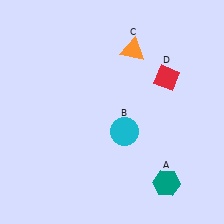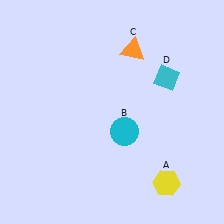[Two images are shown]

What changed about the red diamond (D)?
In Image 1, D is red. In Image 2, it changed to cyan.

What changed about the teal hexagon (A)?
In Image 1, A is teal. In Image 2, it changed to yellow.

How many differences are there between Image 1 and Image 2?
There are 2 differences between the two images.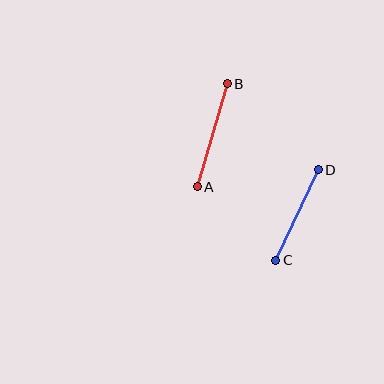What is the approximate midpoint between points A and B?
The midpoint is at approximately (212, 135) pixels.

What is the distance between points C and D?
The distance is approximately 100 pixels.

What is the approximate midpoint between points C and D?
The midpoint is at approximately (297, 215) pixels.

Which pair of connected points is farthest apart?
Points A and B are farthest apart.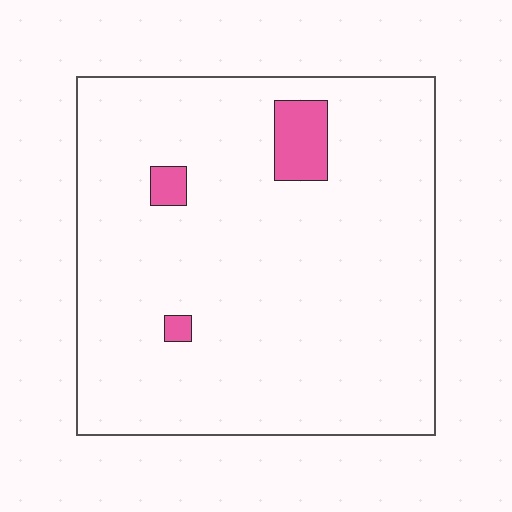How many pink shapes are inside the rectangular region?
3.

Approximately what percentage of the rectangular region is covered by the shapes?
Approximately 5%.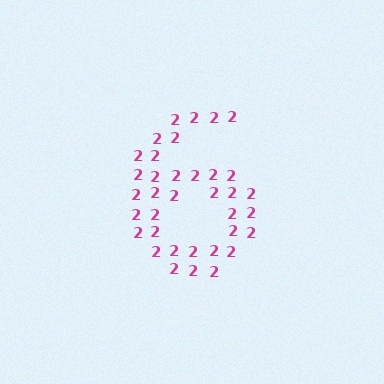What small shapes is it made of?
It is made of small digit 2's.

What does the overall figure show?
The overall figure shows the digit 6.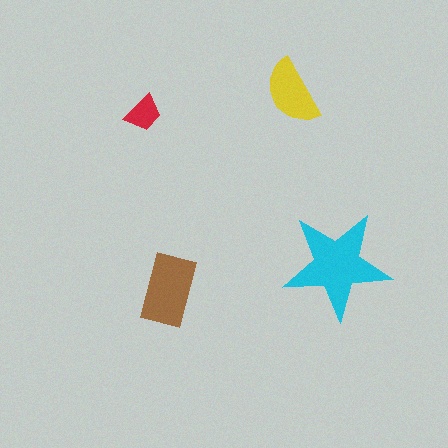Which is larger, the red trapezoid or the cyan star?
The cyan star.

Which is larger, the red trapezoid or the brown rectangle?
The brown rectangle.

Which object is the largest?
The cyan star.